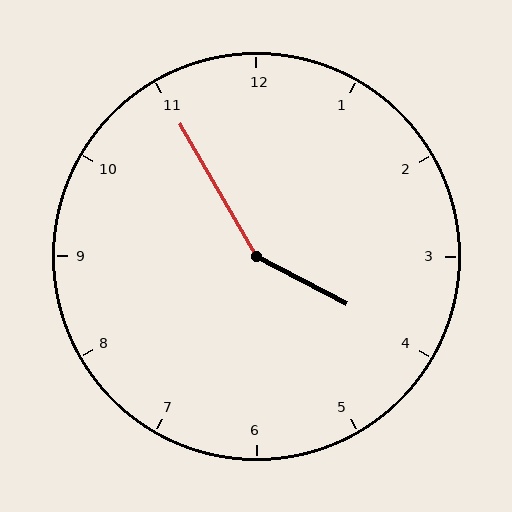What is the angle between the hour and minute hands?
Approximately 148 degrees.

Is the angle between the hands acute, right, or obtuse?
It is obtuse.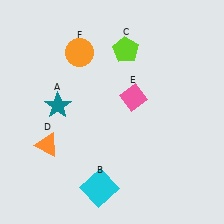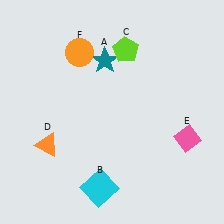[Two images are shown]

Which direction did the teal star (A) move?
The teal star (A) moved right.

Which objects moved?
The objects that moved are: the teal star (A), the pink diamond (E).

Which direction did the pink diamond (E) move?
The pink diamond (E) moved right.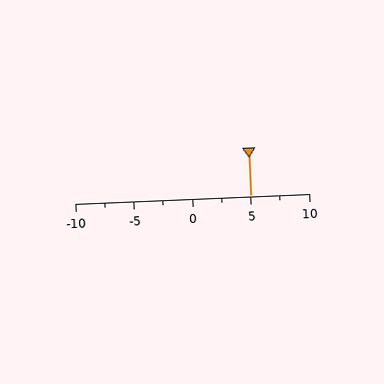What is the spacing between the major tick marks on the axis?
The major ticks are spaced 5 apart.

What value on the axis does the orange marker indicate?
The marker indicates approximately 5.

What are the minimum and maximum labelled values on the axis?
The axis runs from -10 to 10.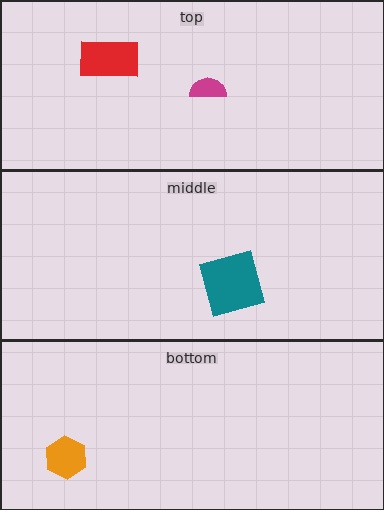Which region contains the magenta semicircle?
The top region.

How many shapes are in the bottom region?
1.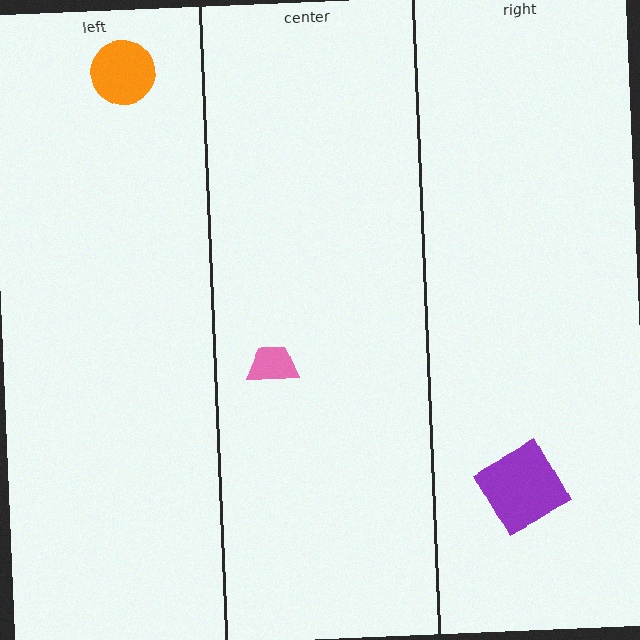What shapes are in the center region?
The pink trapezoid.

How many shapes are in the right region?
1.